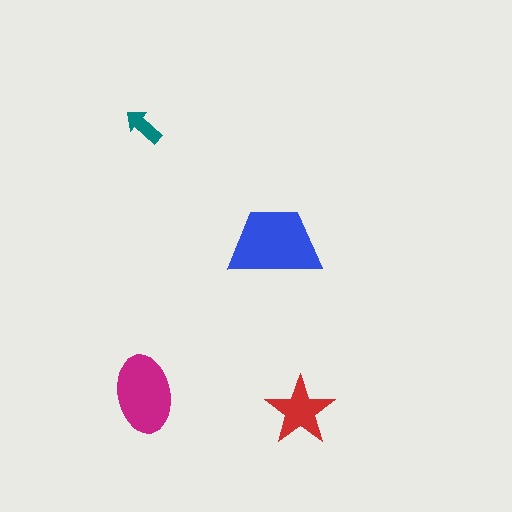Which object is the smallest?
The teal arrow.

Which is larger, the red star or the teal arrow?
The red star.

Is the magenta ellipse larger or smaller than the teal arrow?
Larger.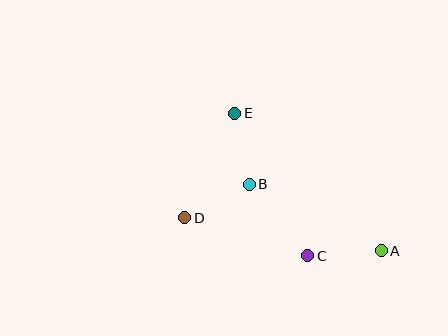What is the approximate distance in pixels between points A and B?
The distance between A and B is approximately 148 pixels.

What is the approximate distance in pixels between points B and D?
The distance between B and D is approximately 73 pixels.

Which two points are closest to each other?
Points B and E are closest to each other.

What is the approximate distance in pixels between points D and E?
The distance between D and E is approximately 116 pixels.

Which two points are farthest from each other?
Points A and E are farthest from each other.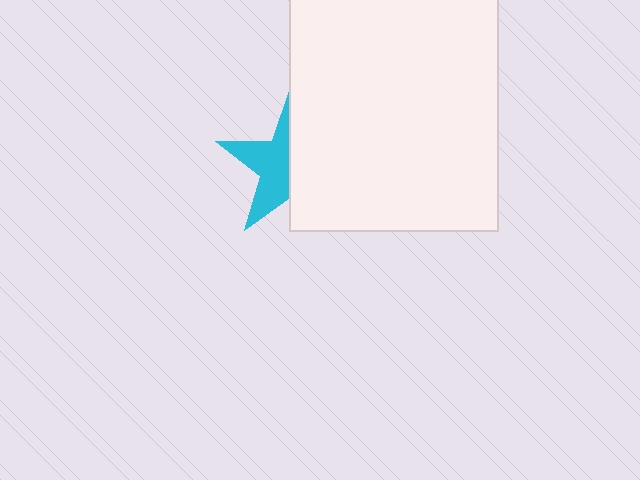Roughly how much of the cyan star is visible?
About half of it is visible (roughly 48%).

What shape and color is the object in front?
The object in front is a white rectangle.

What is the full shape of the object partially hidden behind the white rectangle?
The partially hidden object is a cyan star.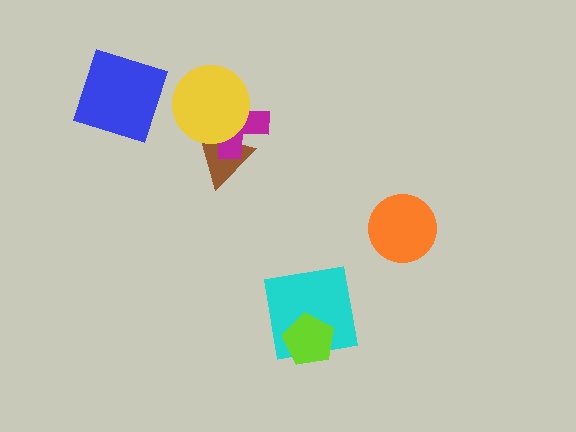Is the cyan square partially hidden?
Yes, it is partially covered by another shape.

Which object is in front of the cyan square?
The lime pentagon is in front of the cyan square.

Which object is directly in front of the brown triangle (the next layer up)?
The magenta cross is directly in front of the brown triangle.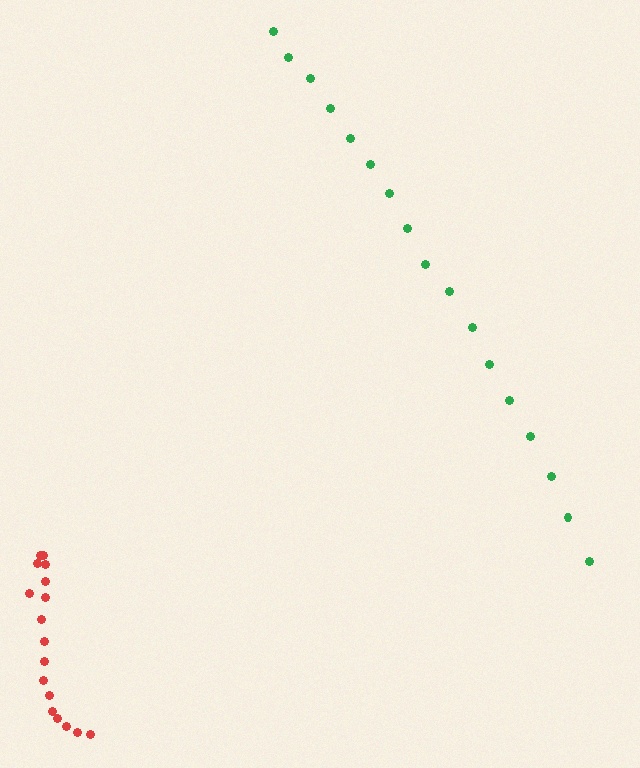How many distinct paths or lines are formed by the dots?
There are 2 distinct paths.